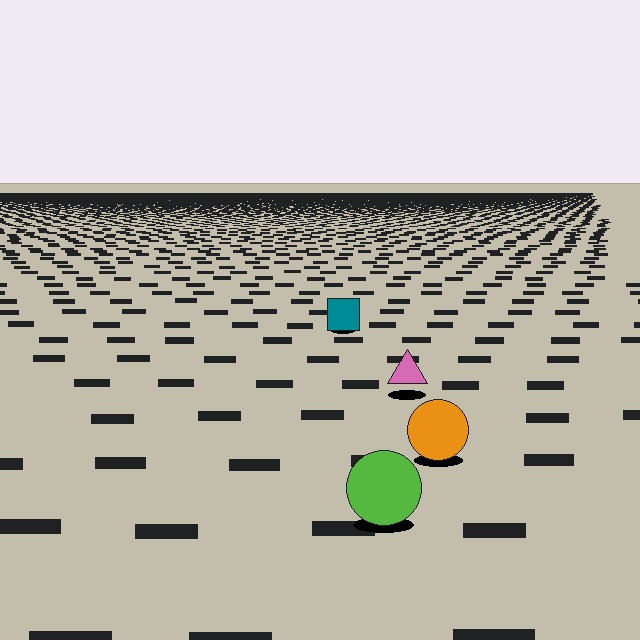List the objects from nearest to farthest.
From nearest to farthest: the lime circle, the orange circle, the pink triangle, the teal square.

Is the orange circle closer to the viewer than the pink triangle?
Yes. The orange circle is closer — you can tell from the texture gradient: the ground texture is coarser near it.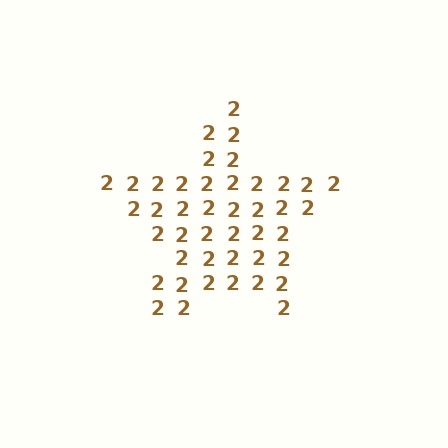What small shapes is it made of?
It is made of small digit 2's.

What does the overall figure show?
The overall figure shows a star.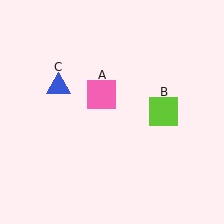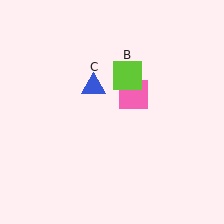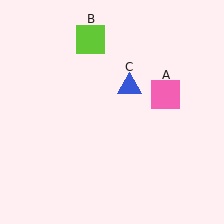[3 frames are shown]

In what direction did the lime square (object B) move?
The lime square (object B) moved up and to the left.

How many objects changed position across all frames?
3 objects changed position: pink square (object A), lime square (object B), blue triangle (object C).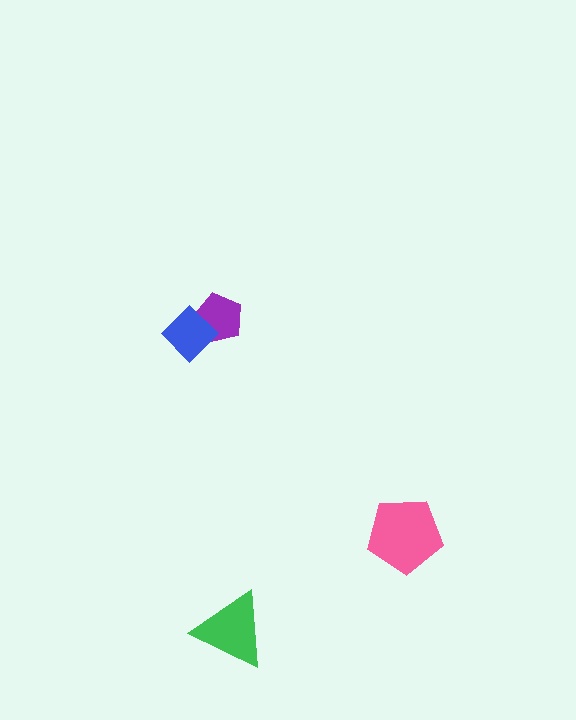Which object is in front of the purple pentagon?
The blue diamond is in front of the purple pentagon.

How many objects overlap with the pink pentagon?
0 objects overlap with the pink pentagon.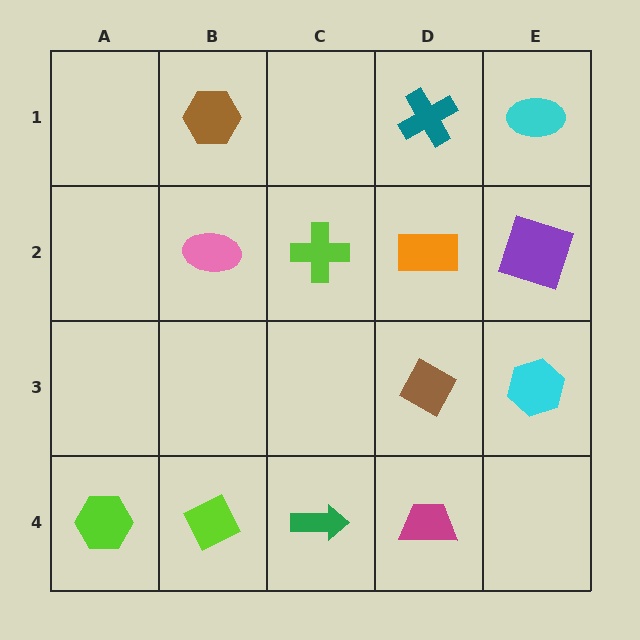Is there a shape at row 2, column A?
No, that cell is empty.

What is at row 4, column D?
A magenta trapezoid.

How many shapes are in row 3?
2 shapes.